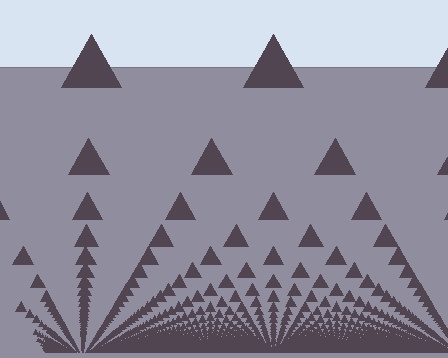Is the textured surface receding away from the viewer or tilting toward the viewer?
The surface appears to tilt toward the viewer. Texture elements get larger and sparser toward the top.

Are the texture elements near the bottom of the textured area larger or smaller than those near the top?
Smaller. The gradient is inverted — elements near the bottom are smaller and denser.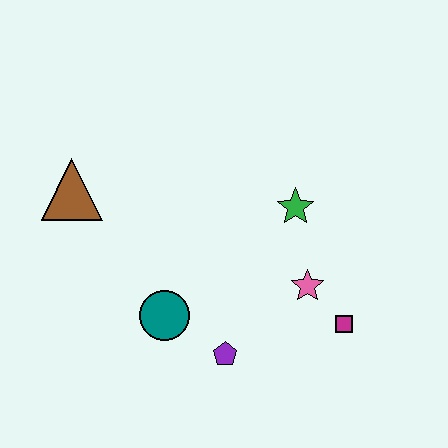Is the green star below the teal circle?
No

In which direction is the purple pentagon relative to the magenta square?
The purple pentagon is to the left of the magenta square.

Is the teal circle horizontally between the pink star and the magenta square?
No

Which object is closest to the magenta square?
The pink star is closest to the magenta square.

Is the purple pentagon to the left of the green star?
Yes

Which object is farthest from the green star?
The brown triangle is farthest from the green star.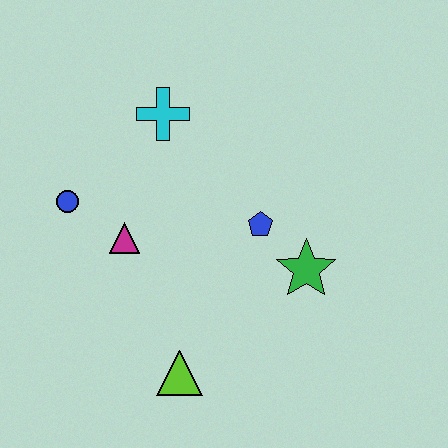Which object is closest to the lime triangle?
The magenta triangle is closest to the lime triangle.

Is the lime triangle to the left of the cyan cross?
No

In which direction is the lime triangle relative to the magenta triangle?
The lime triangle is below the magenta triangle.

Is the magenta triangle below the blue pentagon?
Yes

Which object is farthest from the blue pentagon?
The blue circle is farthest from the blue pentagon.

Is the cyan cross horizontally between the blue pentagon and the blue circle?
Yes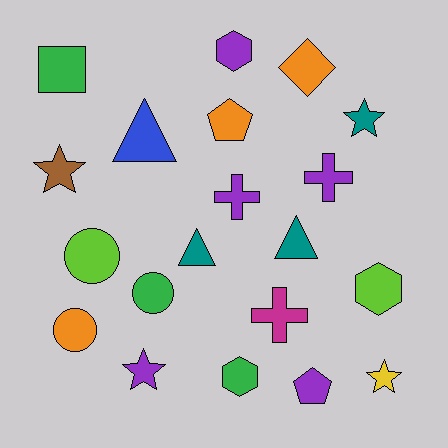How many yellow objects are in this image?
There is 1 yellow object.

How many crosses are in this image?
There are 3 crosses.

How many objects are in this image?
There are 20 objects.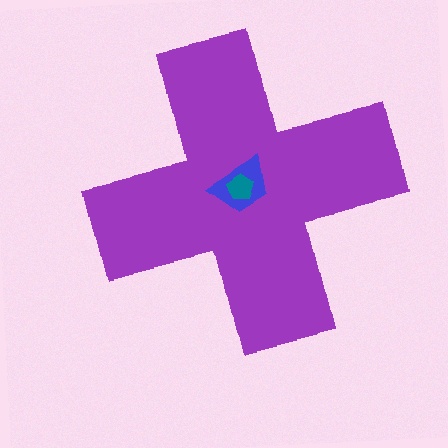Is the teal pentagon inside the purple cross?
Yes.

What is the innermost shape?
The teal pentagon.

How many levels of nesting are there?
3.